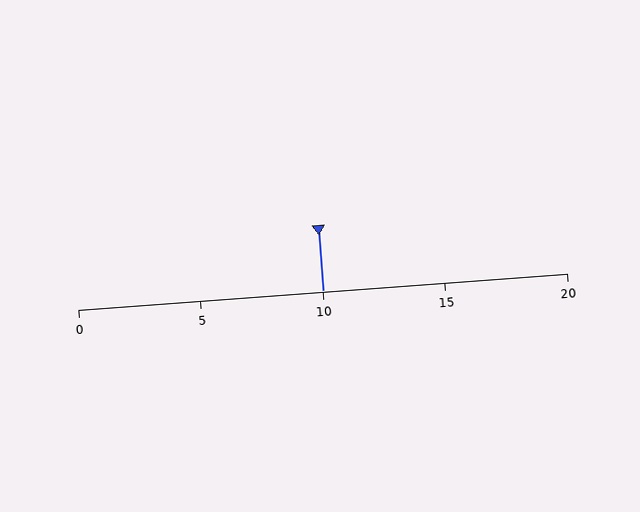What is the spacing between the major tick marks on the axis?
The major ticks are spaced 5 apart.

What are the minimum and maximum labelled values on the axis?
The axis runs from 0 to 20.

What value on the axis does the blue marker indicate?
The marker indicates approximately 10.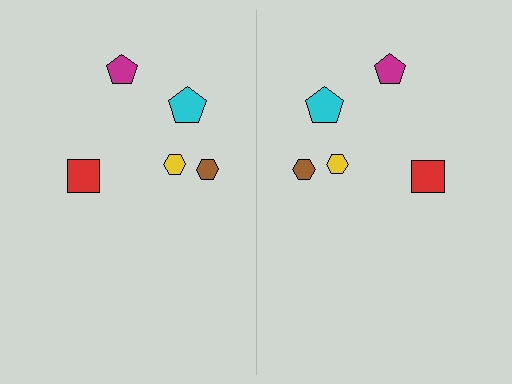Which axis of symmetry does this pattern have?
The pattern has a vertical axis of symmetry running through the center of the image.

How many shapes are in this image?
There are 10 shapes in this image.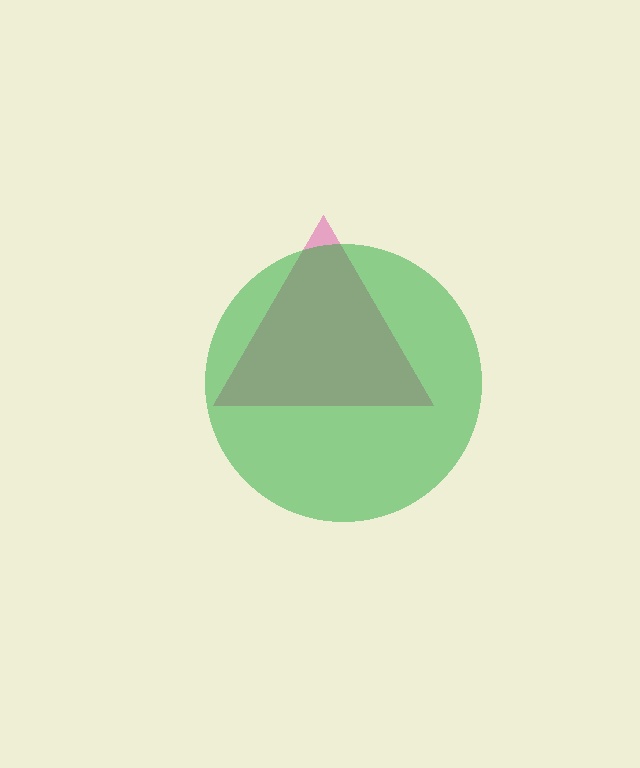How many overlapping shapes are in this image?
There are 2 overlapping shapes in the image.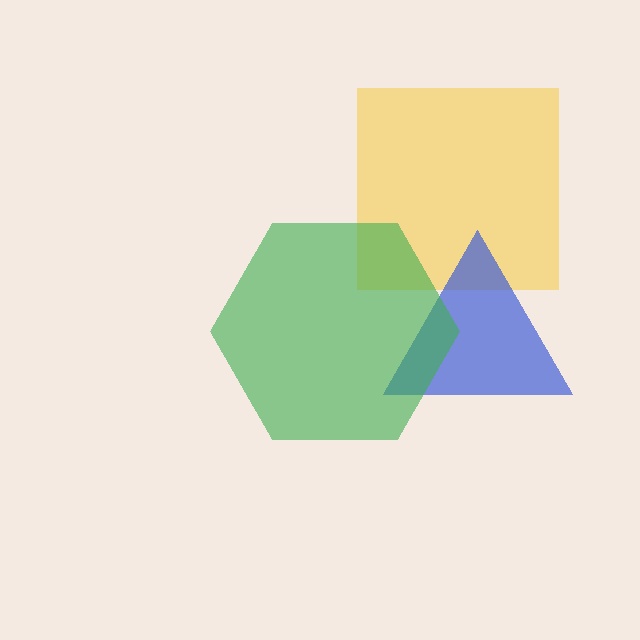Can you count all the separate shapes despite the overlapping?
Yes, there are 3 separate shapes.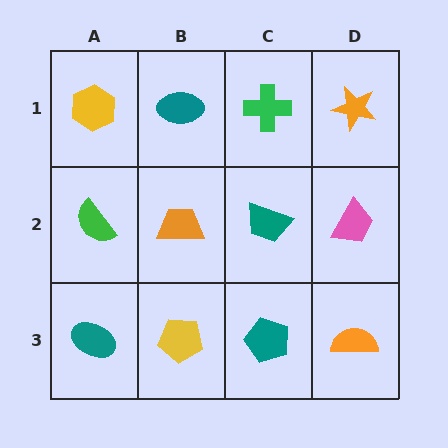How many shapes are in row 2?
4 shapes.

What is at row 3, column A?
A teal ellipse.